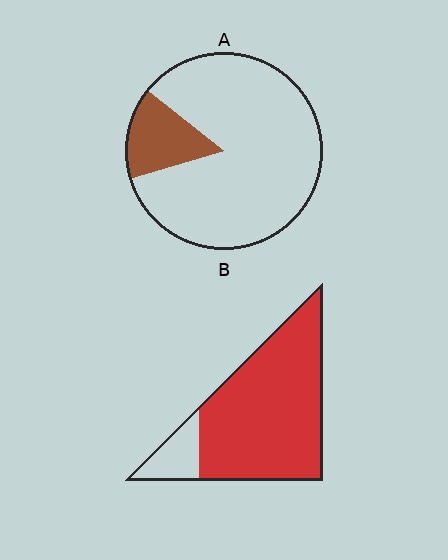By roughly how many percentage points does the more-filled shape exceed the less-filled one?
By roughly 70 percentage points (B over A).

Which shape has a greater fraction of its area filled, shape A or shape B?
Shape B.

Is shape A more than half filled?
No.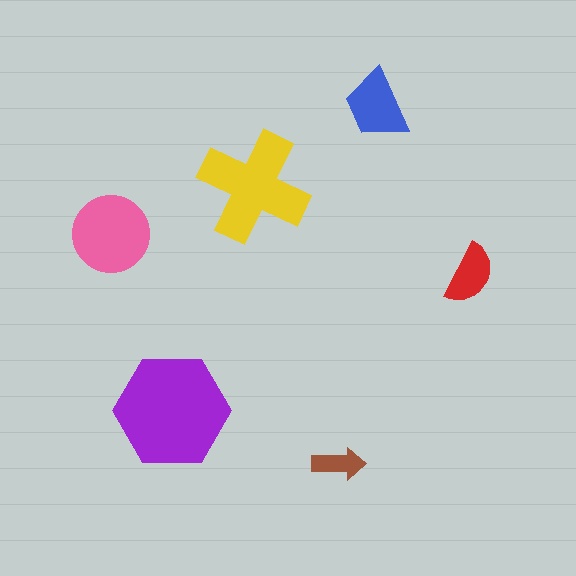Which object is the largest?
The purple hexagon.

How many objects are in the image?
There are 6 objects in the image.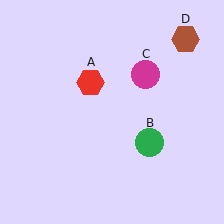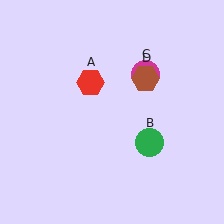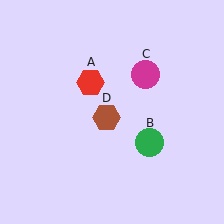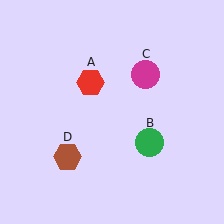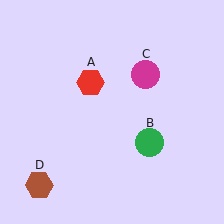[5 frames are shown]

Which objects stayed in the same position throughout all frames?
Red hexagon (object A) and green circle (object B) and magenta circle (object C) remained stationary.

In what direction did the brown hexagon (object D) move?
The brown hexagon (object D) moved down and to the left.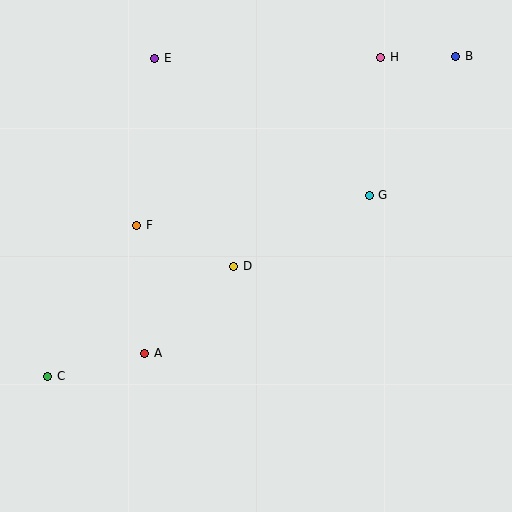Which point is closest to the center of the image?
Point D at (234, 266) is closest to the center.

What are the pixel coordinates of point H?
Point H is at (380, 57).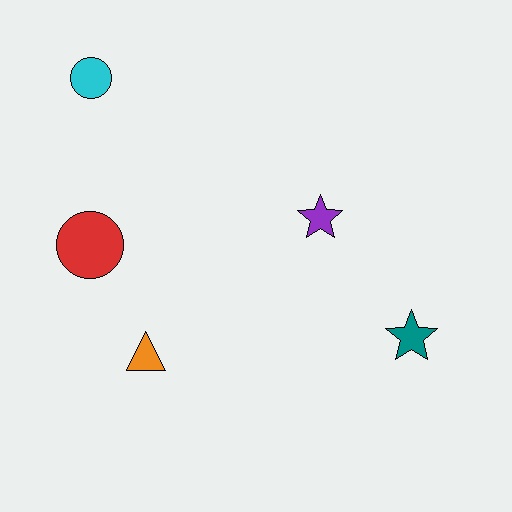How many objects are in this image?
There are 5 objects.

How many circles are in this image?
There are 2 circles.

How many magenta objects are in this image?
There are no magenta objects.